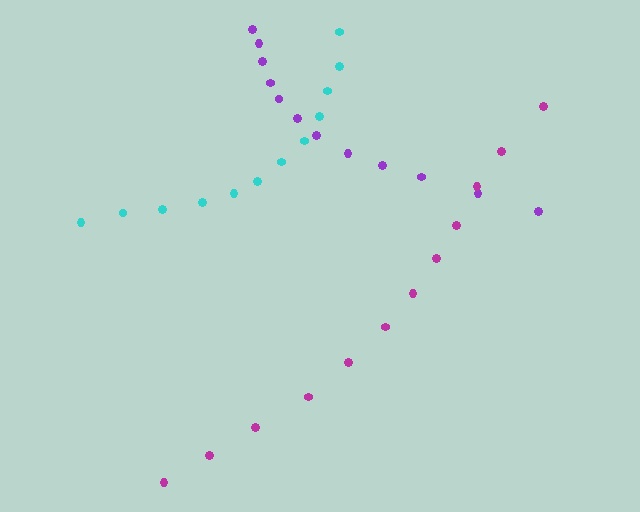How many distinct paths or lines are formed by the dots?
There are 3 distinct paths.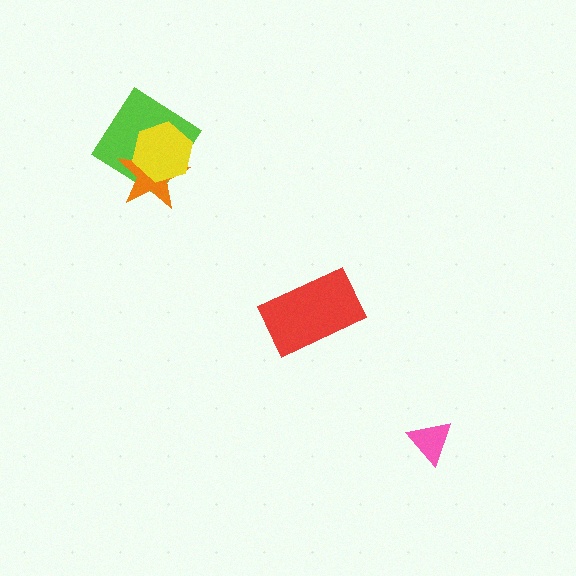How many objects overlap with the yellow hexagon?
2 objects overlap with the yellow hexagon.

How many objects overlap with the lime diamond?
2 objects overlap with the lime diamond.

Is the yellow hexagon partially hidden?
No, no other shape covers it.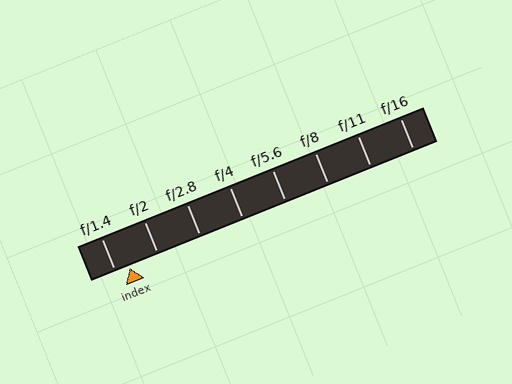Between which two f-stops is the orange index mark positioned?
The index mark is between f/1.4 and f/2.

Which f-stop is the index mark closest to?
The index mark is closest to f/1.4.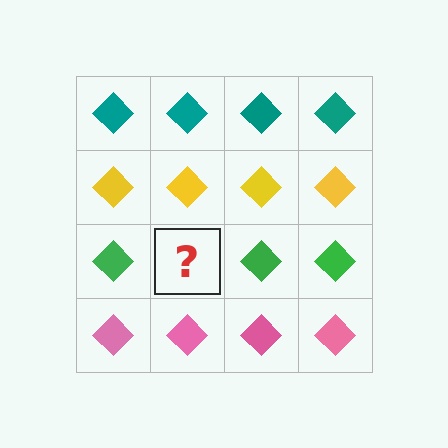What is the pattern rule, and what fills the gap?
The rule is that each row has a consistent color. The gap should be filled with a green diamond.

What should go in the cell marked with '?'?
The missing cell should contain a green diamond.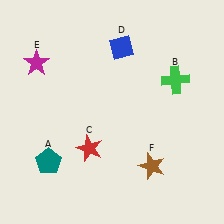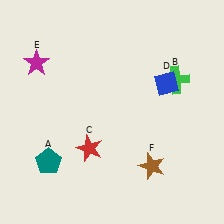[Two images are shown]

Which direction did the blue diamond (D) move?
The blue diamond (D) moved right.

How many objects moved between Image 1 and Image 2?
1 object moved between the two images.